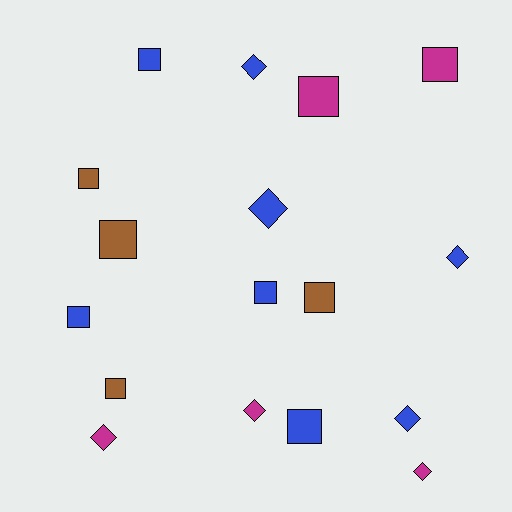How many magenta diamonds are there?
There are 3 magenta diamonds.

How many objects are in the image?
There are 17 objects.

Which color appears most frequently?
Blue, with 8 objects.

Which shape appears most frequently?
Square, with 10 objects.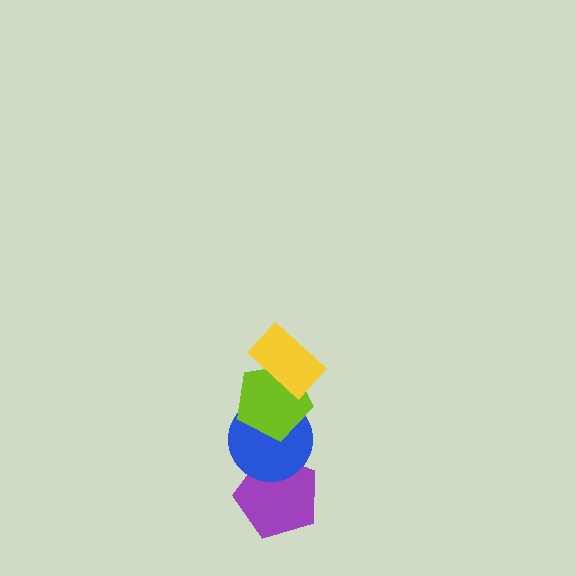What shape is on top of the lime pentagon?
The yellow rectangle is on top of the lime pentagon.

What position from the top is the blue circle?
The blue circle is 3rd from the top.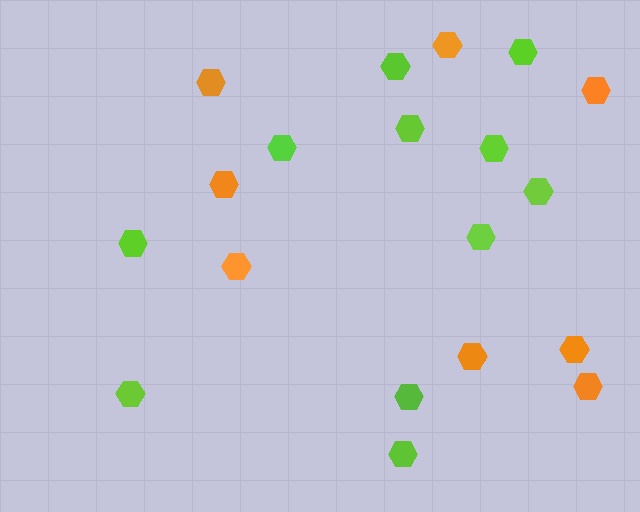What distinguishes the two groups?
There are 2 groups: one group of orange hexagons (8) and one group of lime hexagons (11).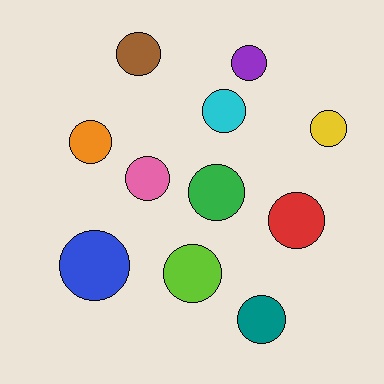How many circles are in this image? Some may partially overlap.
There are 11 circles.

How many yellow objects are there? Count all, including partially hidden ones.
There is 1 yellow object.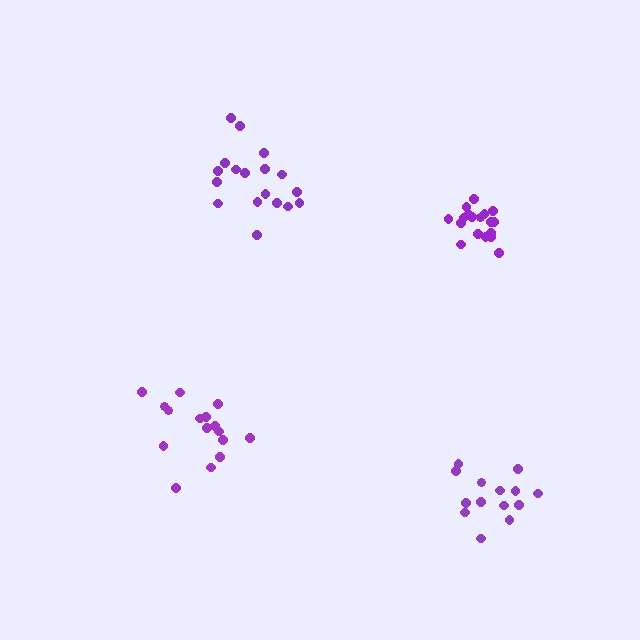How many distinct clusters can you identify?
There are 4 distinct clusters.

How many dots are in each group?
Group 1: 17 dots, Group 2: 18 dots, Group 3: 18 dots, Group 4: 14 dots (67 total).